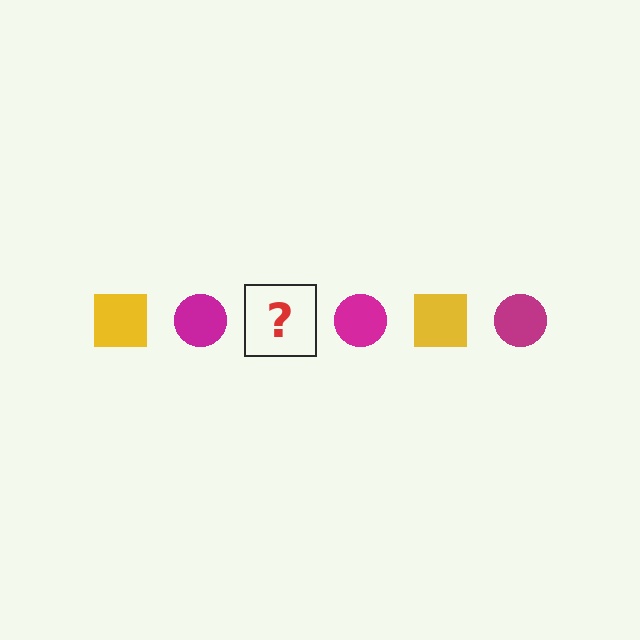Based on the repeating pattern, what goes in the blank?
The blank should be a yellow square.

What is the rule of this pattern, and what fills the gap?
The rule is that the pattern alternates between yellow square and magenta circle. The gap should be filled with a yellow square.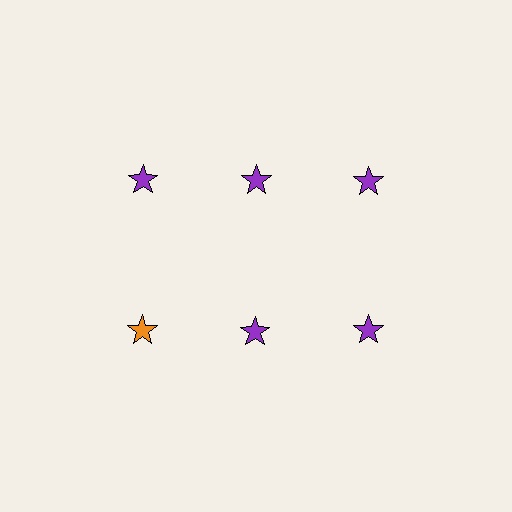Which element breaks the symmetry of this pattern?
The orange star in the second row, leftmost column breaks the symmetry. All other shapes are purple stars.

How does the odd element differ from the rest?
It has a different color: orange instead of purple.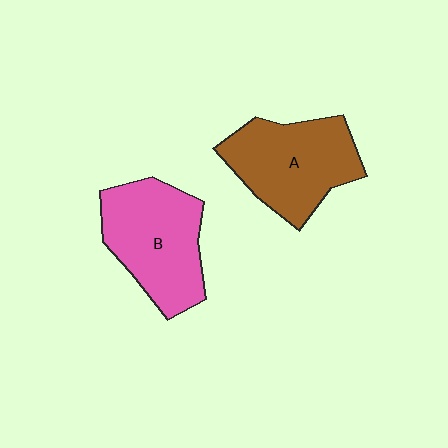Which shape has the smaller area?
Shape A (brown).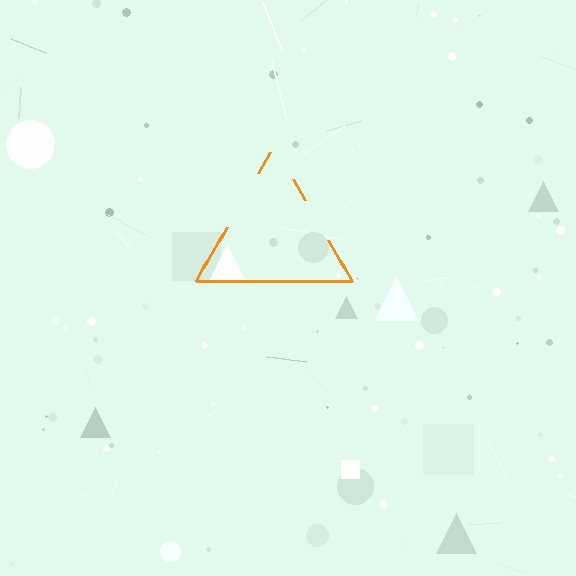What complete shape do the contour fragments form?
The contour fragments form a triangle.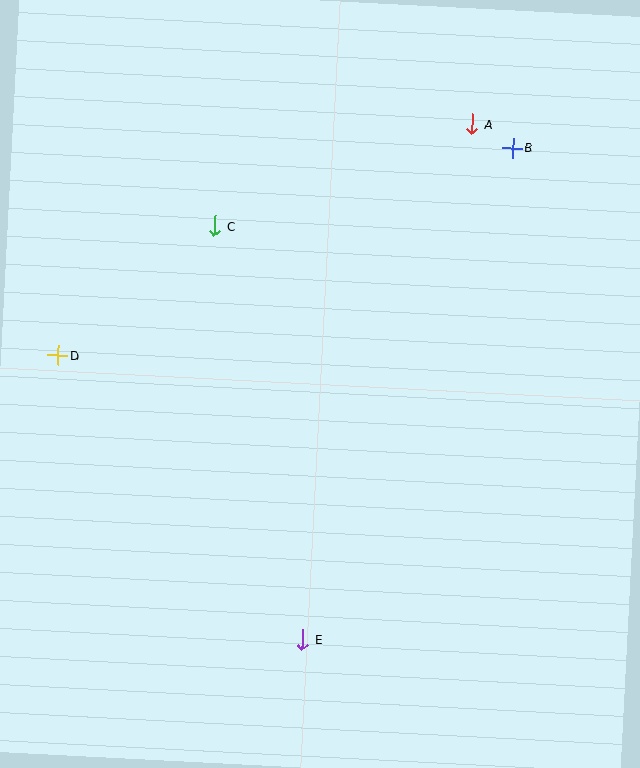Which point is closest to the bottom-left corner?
Point E is closest to the bottom-left corner.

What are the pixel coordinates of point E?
Point E is at (303, 640).